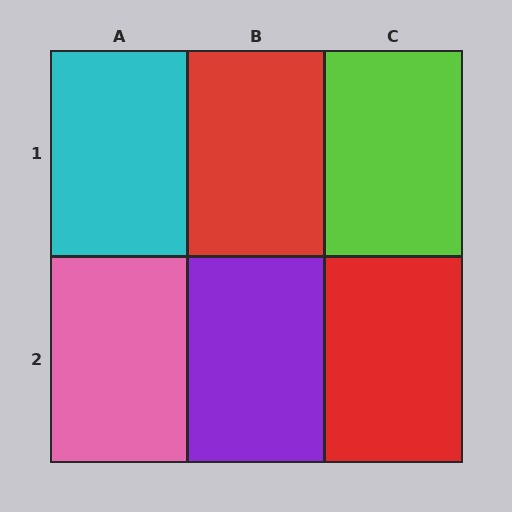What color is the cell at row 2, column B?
Purple.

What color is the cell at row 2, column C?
Red.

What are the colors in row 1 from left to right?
Cyan, red, lime.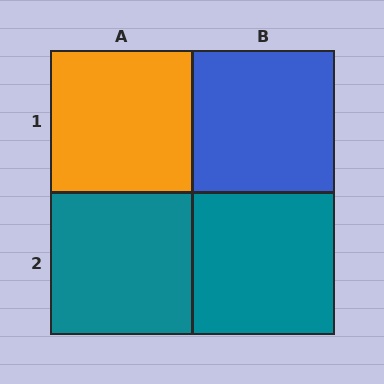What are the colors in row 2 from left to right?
Teal, teal.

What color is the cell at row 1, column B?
Blue.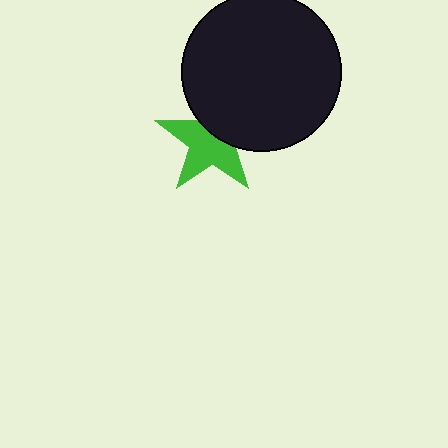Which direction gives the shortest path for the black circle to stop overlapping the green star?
Moving up gives the shortest separation.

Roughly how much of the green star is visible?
About half of it is visible (roughly 61%).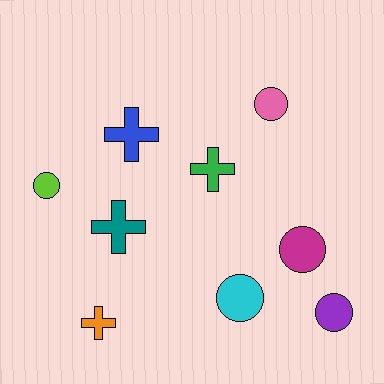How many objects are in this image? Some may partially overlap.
There are 9 objects.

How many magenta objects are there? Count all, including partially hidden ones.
There is 1 magenta object.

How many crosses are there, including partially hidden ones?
There are 4 crosses.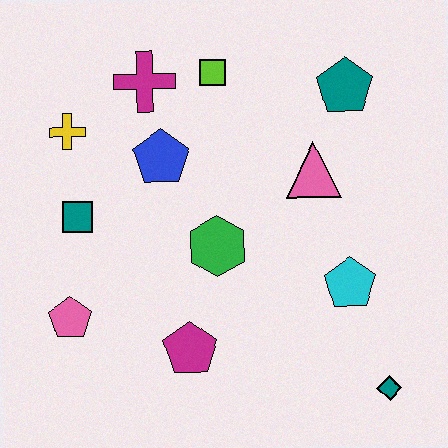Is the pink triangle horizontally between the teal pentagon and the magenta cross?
Yes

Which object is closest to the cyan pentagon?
The teal diamond is closest to the cyan pentagon.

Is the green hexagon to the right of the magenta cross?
Yes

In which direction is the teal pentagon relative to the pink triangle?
The teal pentagon is above the pink triangle.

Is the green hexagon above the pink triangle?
No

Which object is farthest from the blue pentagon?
The teal diamond is farthest from the blue pentagon.